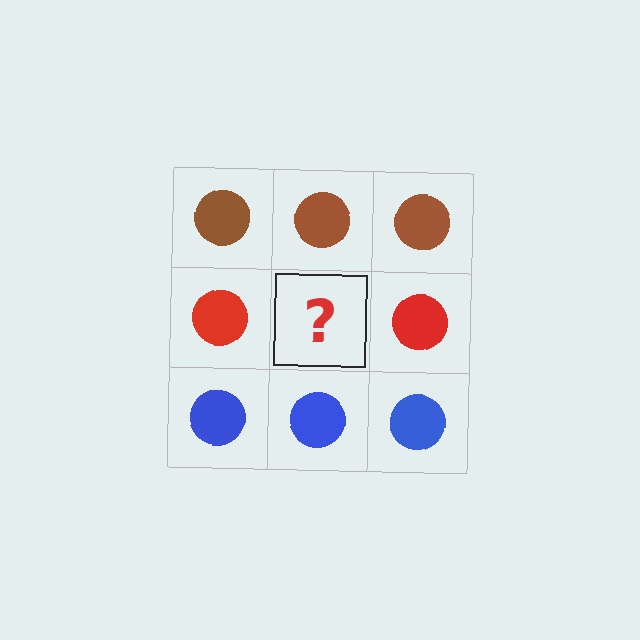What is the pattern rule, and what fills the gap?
The rule is that each row has a consistent color. The gap should be filled with a red circle.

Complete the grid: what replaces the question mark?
The question mark should be replaced with a red circle.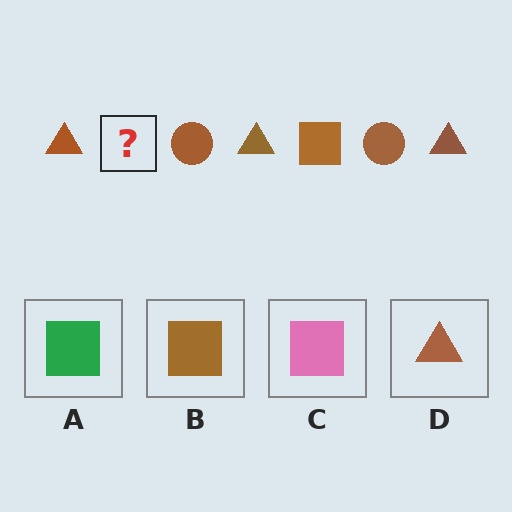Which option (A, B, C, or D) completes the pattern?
B.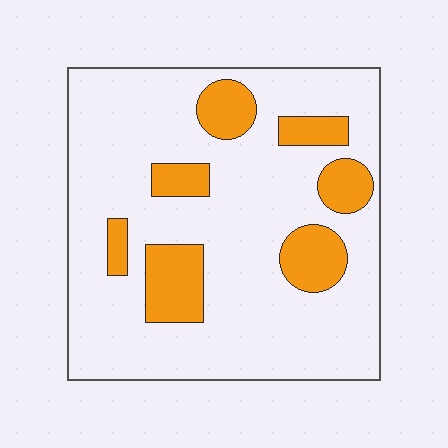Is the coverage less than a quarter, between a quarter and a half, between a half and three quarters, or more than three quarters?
Less than a quarter.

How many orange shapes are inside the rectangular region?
7.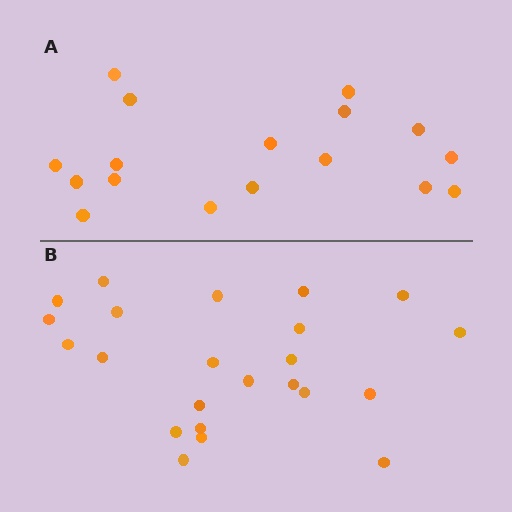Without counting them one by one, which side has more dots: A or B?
Region B (the bottom region) has more dots.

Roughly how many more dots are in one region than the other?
Region B has about 6 more dots than region A.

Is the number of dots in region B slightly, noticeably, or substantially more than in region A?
Region B has noticeably more, but not dramatically so. The ratio is roughly 1.4 to 1.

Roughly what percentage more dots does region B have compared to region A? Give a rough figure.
About 35% more.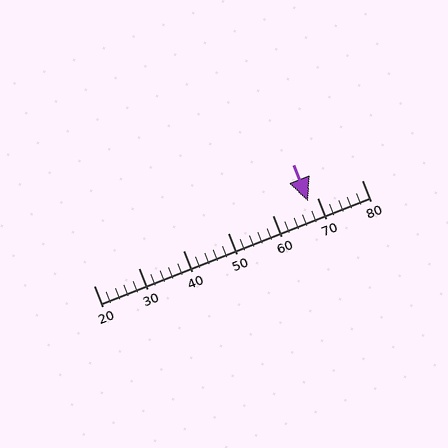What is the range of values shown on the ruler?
The ruler shows values from 20 to 80.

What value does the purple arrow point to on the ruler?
The purple arrow points to approximately 68.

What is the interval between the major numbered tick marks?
The major tick marks are spaced 10 units apart.